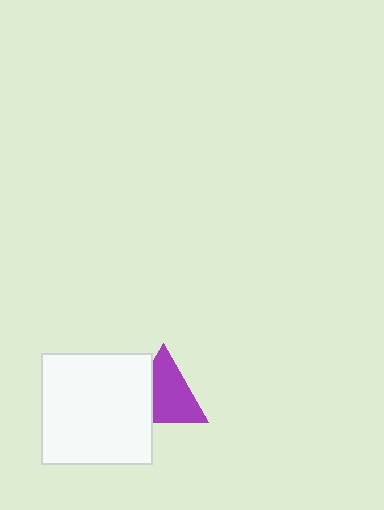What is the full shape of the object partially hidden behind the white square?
The partially hidden object is a purple triangle.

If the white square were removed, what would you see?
You would see the complete purple triangle.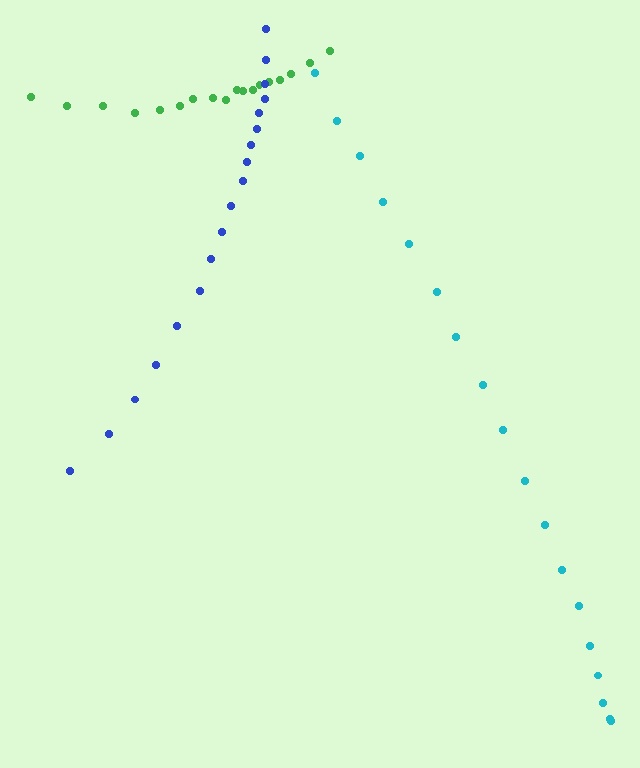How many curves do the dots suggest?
There are 3 distinct paths.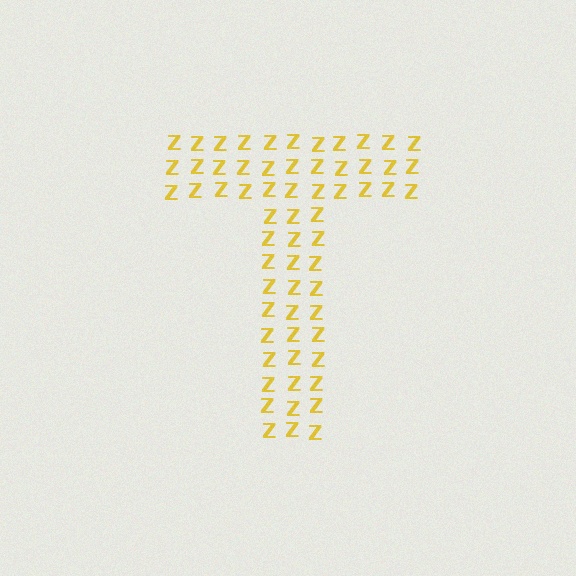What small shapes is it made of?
It is made of small letter Z's.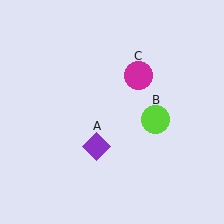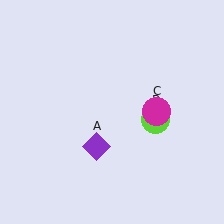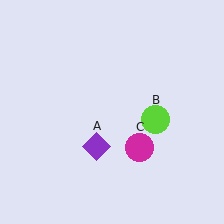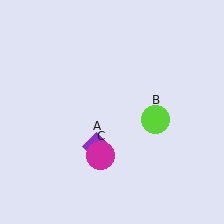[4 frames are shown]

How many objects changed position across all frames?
1 object changed position: magenta circle (object C).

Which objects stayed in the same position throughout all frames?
Purple diamond (object A) and lime circle (object B) remained stationary.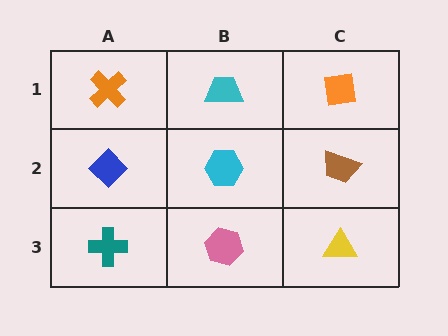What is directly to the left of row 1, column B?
An orange cross.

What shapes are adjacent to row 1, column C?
A brown trapezoid (row 2, column C), a cyan trapezoid (row 1, column B).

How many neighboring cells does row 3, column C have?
2.